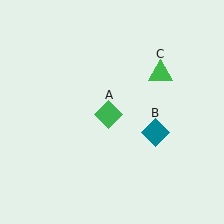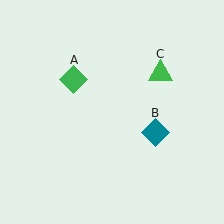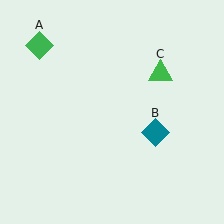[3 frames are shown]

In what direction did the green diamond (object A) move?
The green diamond (object A) moved up and to the left.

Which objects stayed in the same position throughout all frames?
Teal diamond (object B) and green triangle (object C) remained stationary.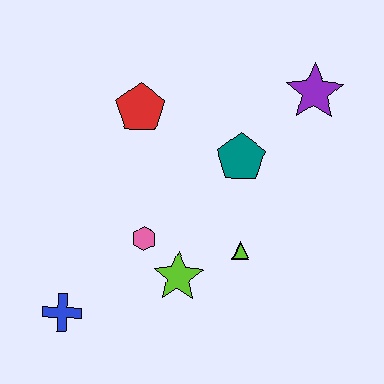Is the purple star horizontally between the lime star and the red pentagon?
No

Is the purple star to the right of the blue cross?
Yes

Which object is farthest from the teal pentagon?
The blue cross is farthest from the teal pentagon.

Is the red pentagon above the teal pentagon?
Yes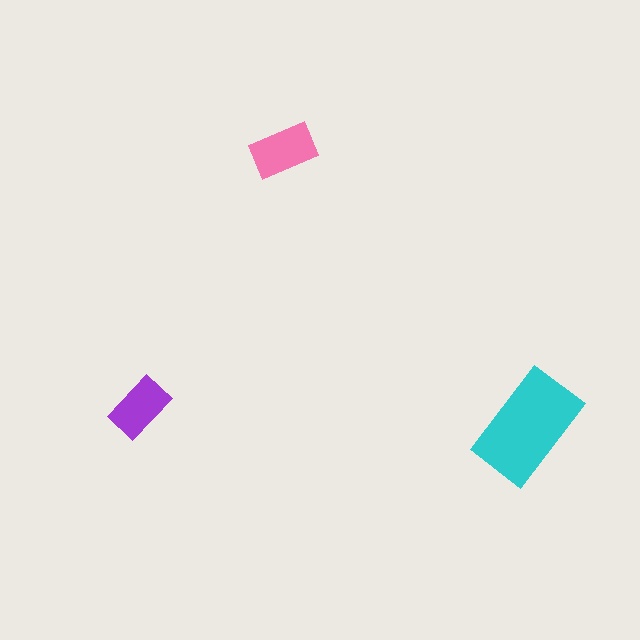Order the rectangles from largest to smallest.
the cyan one, the pink one, the purple one.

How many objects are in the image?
There are 3 objects in the image.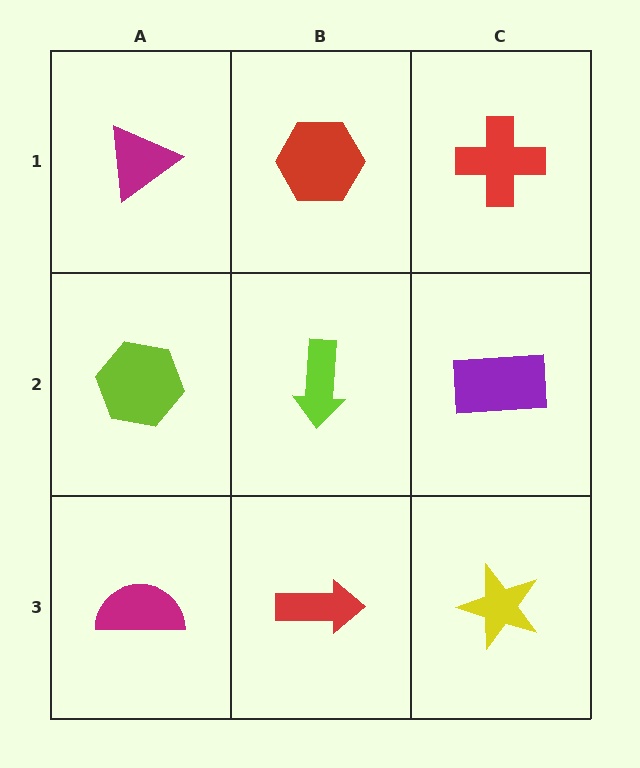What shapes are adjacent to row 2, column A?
A magenta triangle (row 1, column A), a magenta semicircle (row 3, column A), a lime arrow (row 2, column B).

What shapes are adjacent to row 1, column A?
A lime hexagon (row 2, column A), a red hexagon (row 1, column B).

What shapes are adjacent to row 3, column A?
A lime hexagon (row 2, column A), a red arrow (row 3, column B).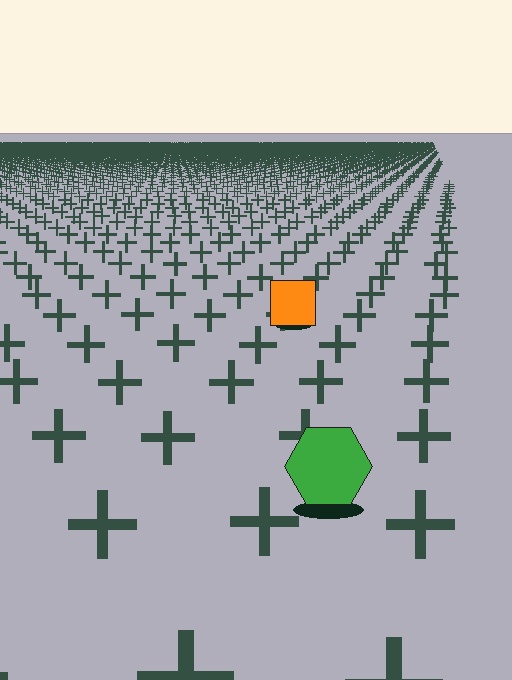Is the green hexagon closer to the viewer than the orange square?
Yes. The green hexagon is closer — you can tell from the texture gradient: the ground texture is coarser near it.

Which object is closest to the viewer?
The green hexagon is closest. The texture marks near it are larger and more spread out.